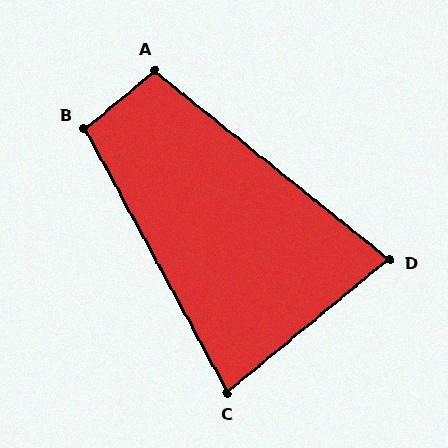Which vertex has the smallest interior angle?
D, at approximately 78 degrees.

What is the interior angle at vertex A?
Approximately 101 degrees (obtuse).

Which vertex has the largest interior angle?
B, at approximately 102 degrees.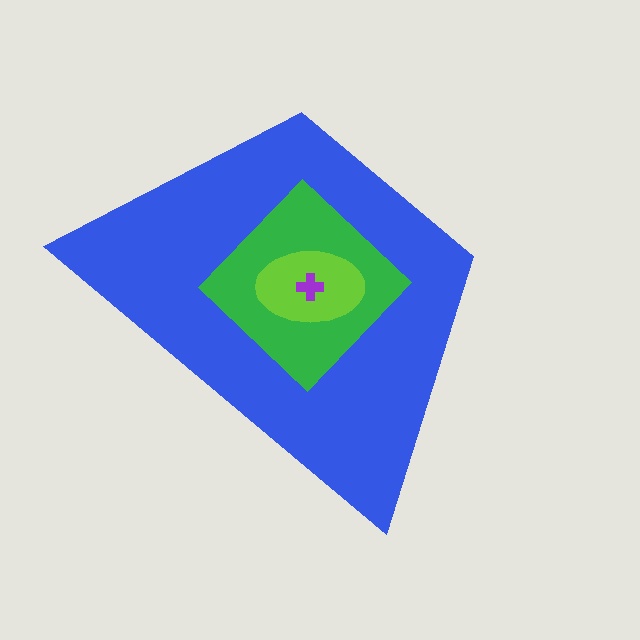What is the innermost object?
The purple cross.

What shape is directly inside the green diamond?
The lime ellipse.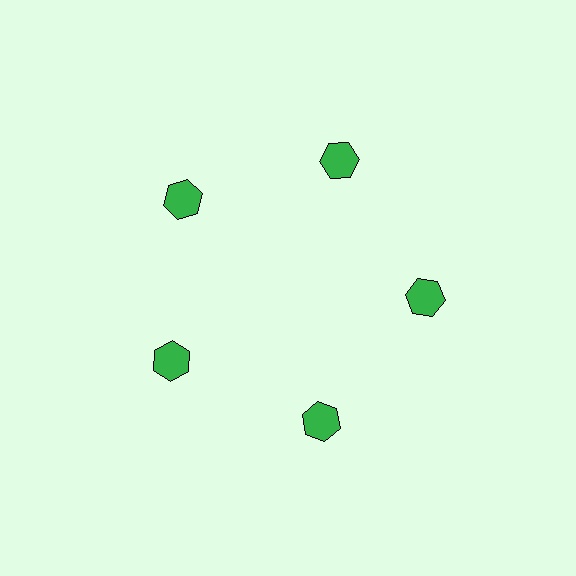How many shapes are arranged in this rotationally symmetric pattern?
There are 5 shapes, arranged in 5 groups of 1.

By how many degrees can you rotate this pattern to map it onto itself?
The pattern maps onto itself every 72 degrees of rotation.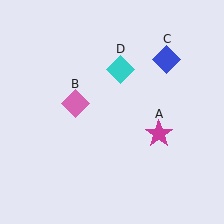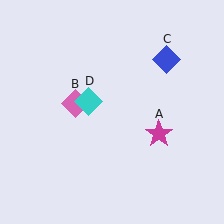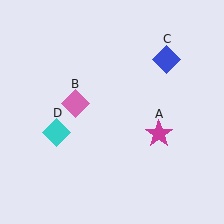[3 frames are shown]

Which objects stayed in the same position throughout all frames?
Magenta star (object A) and pink diamond (object B) and blue diamond (object C) remained stationary.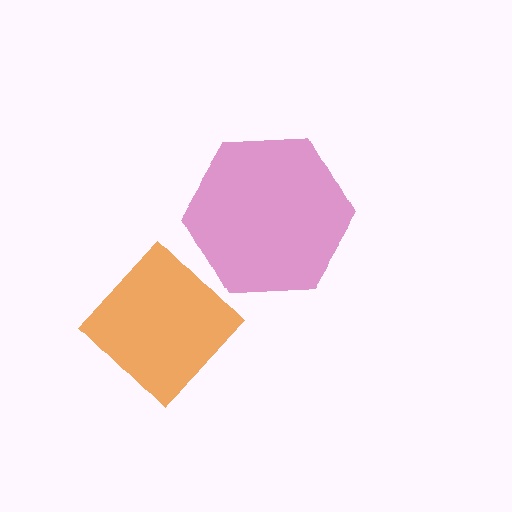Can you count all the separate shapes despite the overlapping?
Yes, there are 2 separate shapes.